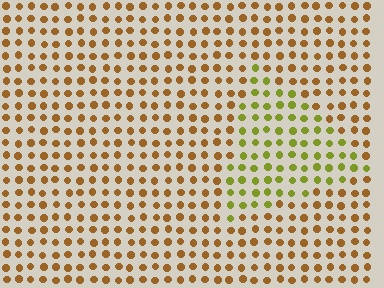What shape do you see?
I see a triangle.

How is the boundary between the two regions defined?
The boundary is defined purely by a slight shift in hue (about 42 degrees). Spacing, size, and orientation are identical on both sides.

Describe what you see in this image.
The image is filled with small brown elements in a uniform arrangement. A triangle-shaped region is visible where the elements are tinted to a slightly different hue, forming a subtle color boundary.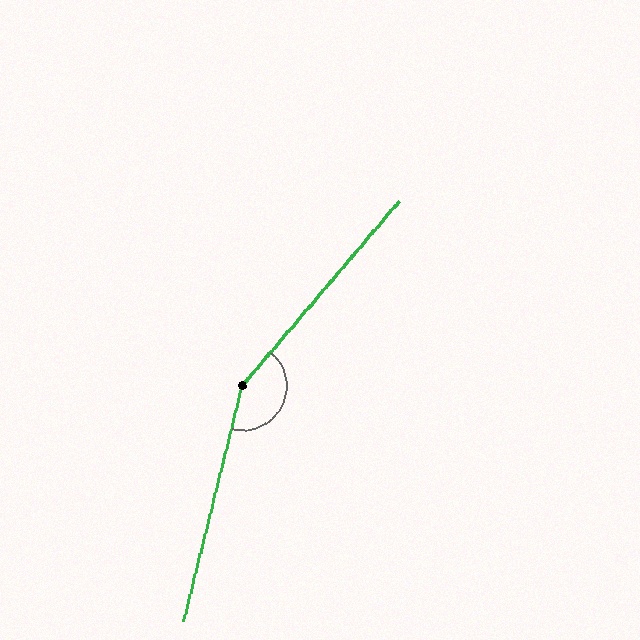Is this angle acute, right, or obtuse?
It is obtuse.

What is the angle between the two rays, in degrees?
Approximately 153 degrees.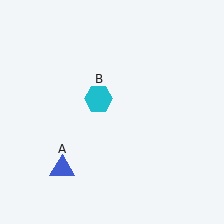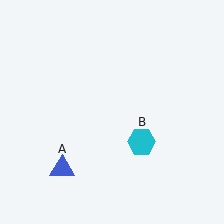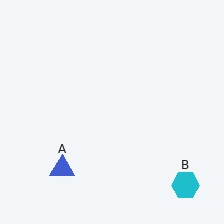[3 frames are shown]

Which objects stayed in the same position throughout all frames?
Blue triangle (object A) remained stationary.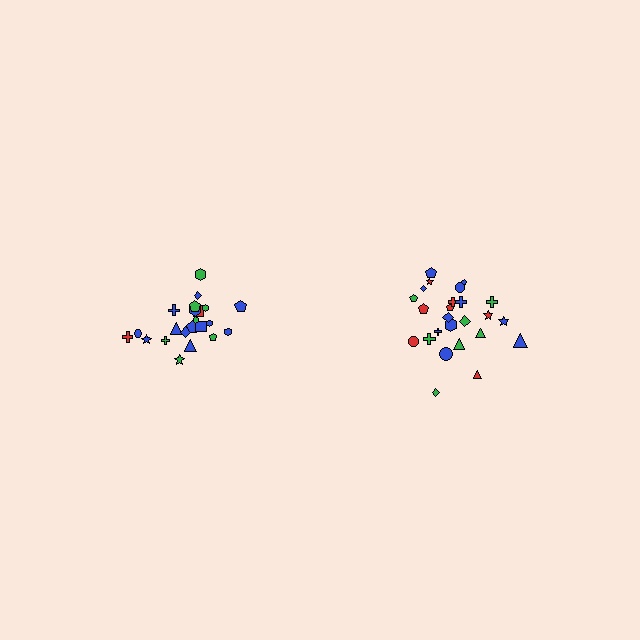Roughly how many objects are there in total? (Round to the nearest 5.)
Roughly 45 objects in total.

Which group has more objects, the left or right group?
The right group.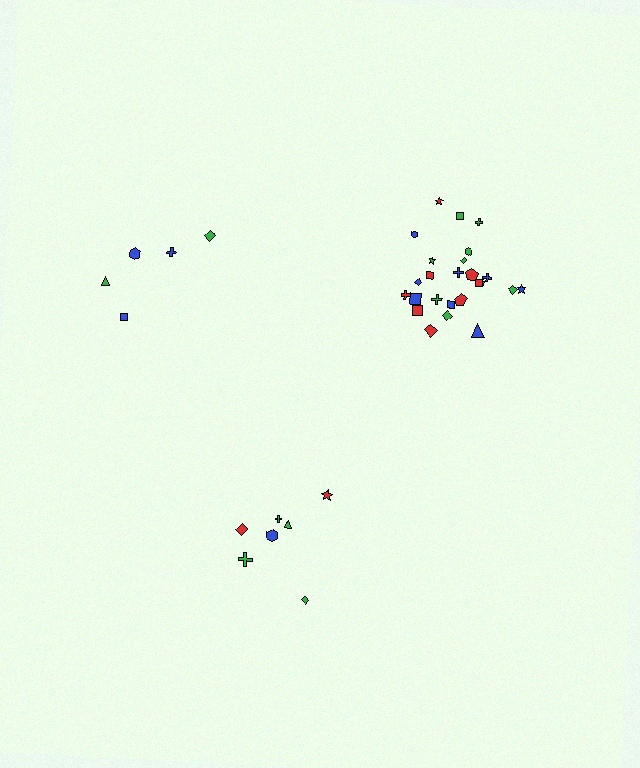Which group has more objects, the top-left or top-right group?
The top-right group.